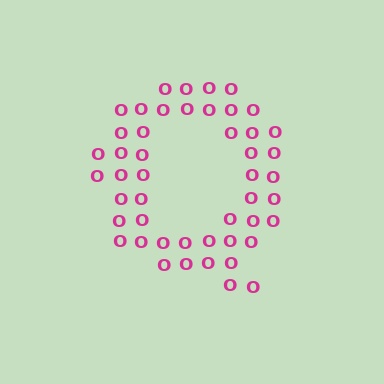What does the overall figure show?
The overall figure shows the letter Q.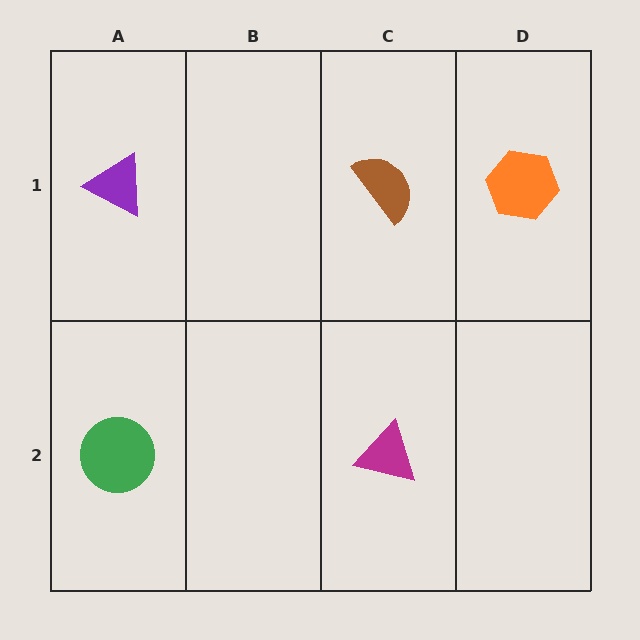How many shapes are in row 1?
3 shapes.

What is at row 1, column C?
A brown semicircle.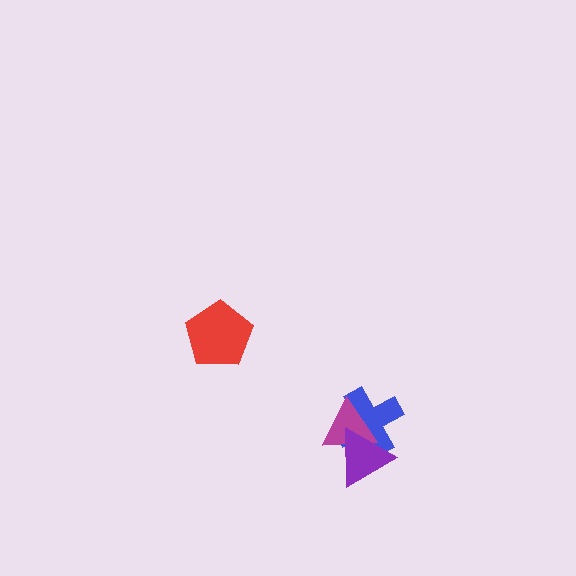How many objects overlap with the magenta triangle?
2 objects overlap with the magenta triangle.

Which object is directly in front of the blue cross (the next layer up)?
The magenta triangle is directly in front of the blue cross.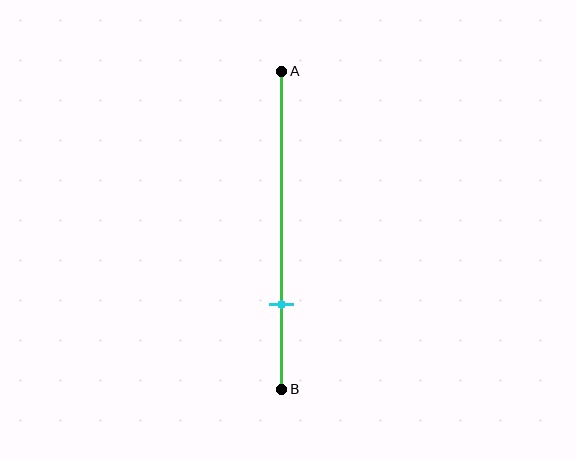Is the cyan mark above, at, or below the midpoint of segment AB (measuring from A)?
The cyan mark is below the midpoint of segment AB.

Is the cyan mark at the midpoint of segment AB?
No, the mark is at about 75% from A, not at the 50% midpoint.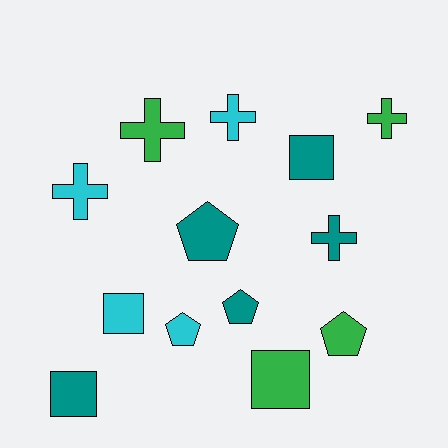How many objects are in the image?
There are 13 objects.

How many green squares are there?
There is 1 green square.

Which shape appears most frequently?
Cross, with 5 objects.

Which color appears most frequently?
Teal, with 5 objects.